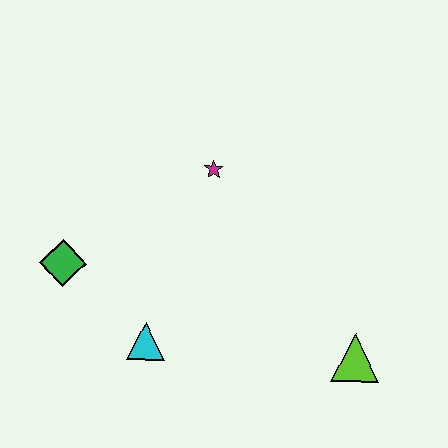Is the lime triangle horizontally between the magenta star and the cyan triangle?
No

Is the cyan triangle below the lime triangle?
No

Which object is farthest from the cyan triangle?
The lime triangle is farthest from the cyan triangle.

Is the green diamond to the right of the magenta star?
No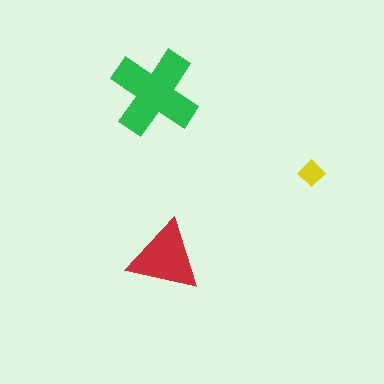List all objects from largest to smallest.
The green cross, the red triangle, the yellow diamond.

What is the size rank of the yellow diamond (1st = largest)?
3rd.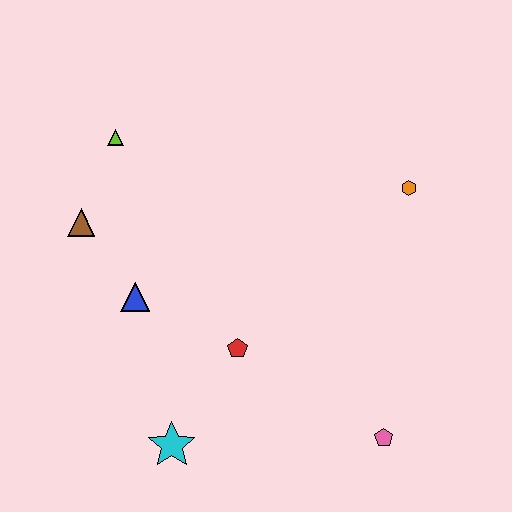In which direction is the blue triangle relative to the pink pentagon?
The blue triangle is to the left of the pink pentagon.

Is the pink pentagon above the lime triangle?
No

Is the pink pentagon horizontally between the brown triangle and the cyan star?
No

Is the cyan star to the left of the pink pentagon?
Yes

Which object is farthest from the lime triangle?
The pink pentagon is farthest from the lime triangle.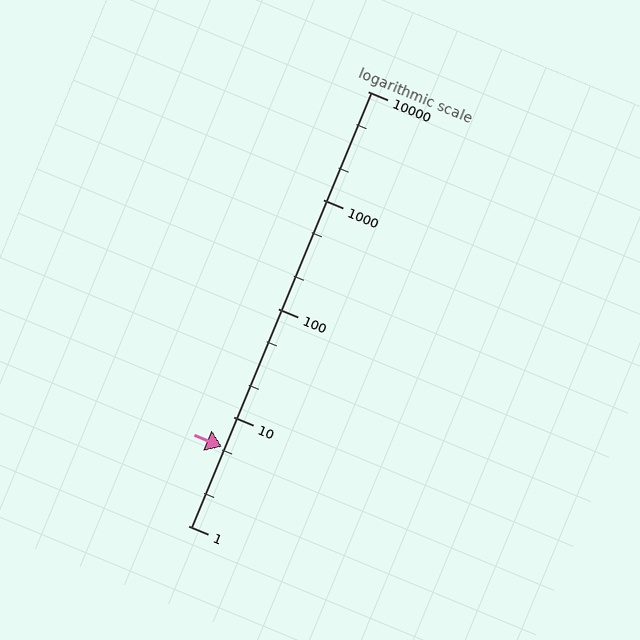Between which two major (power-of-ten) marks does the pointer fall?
The pointer is between 1 and 10.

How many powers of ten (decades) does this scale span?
The scale spans 4 decades, from 1 to 10000.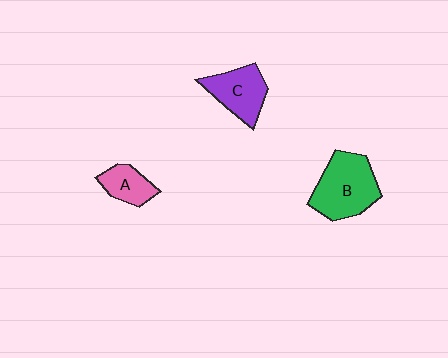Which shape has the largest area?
Shape B (green).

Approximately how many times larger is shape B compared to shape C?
Approximately 1.4 times.